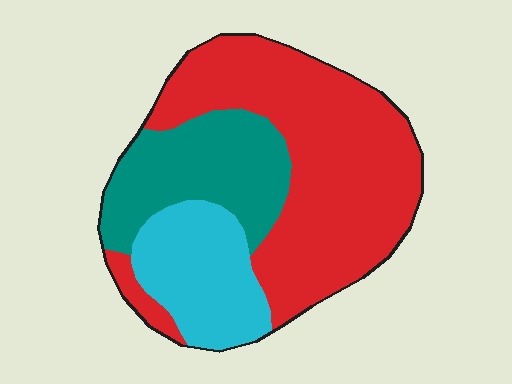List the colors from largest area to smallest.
From largest to smallest: red, teal, cyan.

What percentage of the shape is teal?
Teal takes up about one quarter (1/4) of the shape.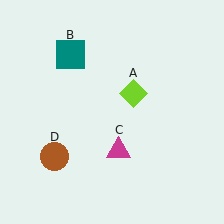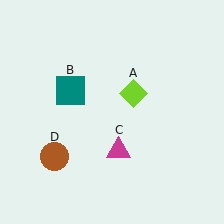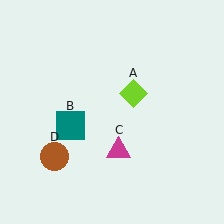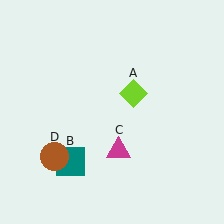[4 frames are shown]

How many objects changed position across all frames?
1 object changed position: teal square (object B).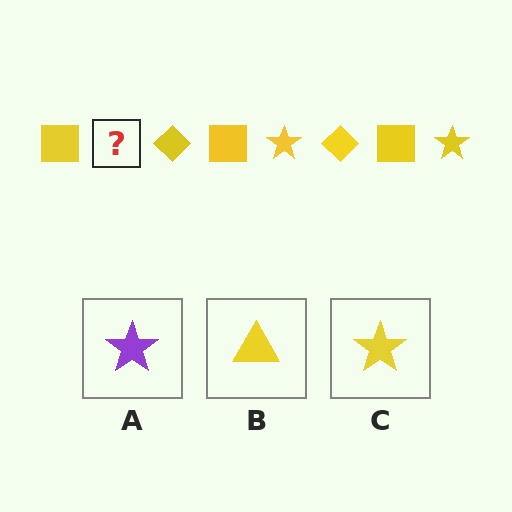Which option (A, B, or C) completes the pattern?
C.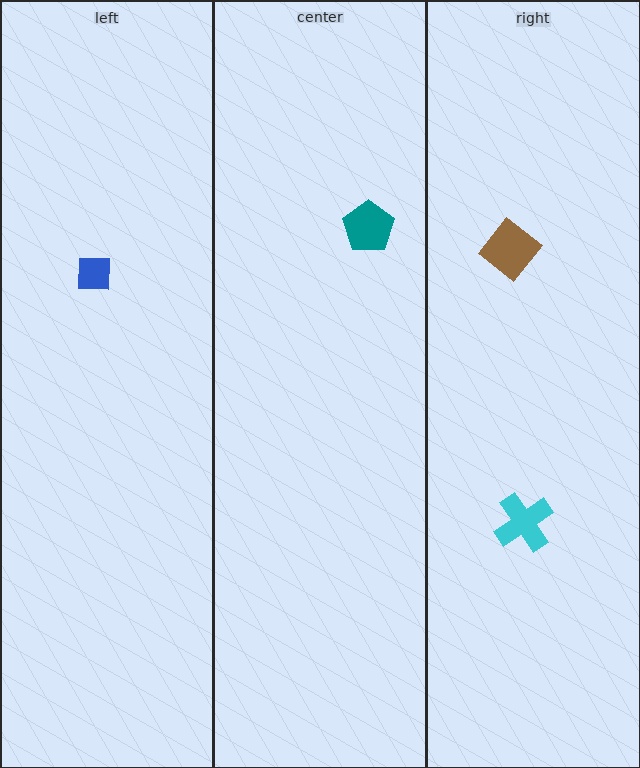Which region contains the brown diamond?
The right region.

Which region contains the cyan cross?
The right region.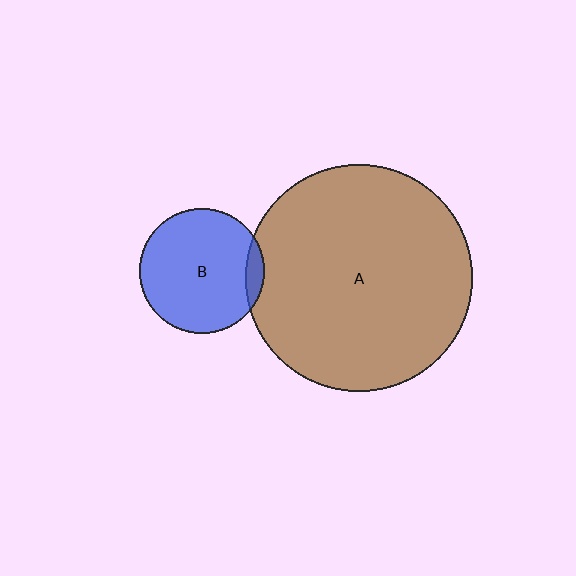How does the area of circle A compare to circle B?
Approximately 3.3 times.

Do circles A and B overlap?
Yes.